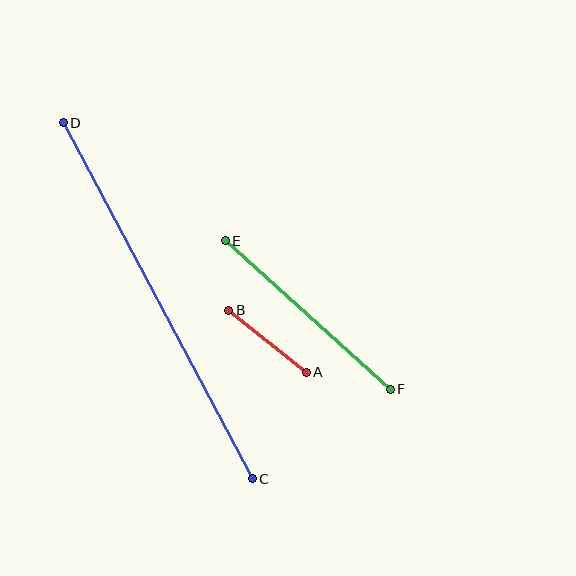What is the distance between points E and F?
The distance is approximately 222 pixels.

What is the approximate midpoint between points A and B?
The midpoint is at approximately (267, 341) pixels.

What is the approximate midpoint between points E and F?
The midpoint is at approximately (308, 315) pixels.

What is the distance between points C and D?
The distance is approximately 403 pixels.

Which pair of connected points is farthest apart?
Points C and D are farthest apart.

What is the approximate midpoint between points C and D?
The midpoint is at approximately (158, 301) pixels.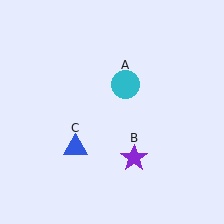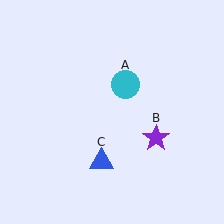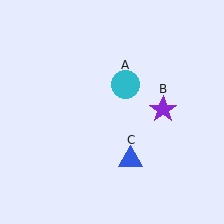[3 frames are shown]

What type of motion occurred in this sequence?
The purple star (object B), blue triangle (object C) rotated counterclockwise around the center of the scene.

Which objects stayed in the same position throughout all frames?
Cyan circle (object A) remained stationary.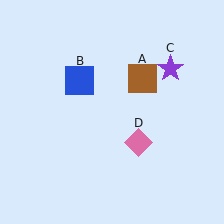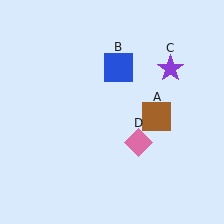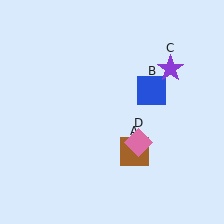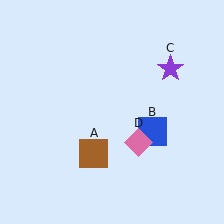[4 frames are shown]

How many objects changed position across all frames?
2 objects changed position: brown square (object A), blue square (object B).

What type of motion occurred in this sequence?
The brown square (object A), blue square (object B) rotated clockwise around the center of the scene.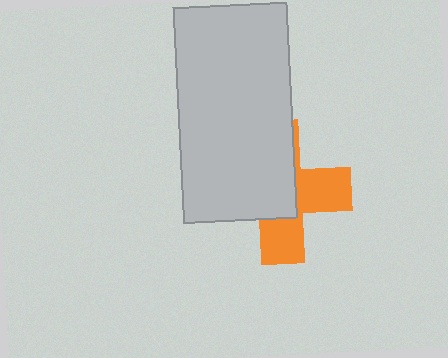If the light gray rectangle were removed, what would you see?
You would see the complete orange cross.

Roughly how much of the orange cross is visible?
A small part of it is visible (roughly 45%).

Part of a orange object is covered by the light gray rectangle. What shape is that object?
It is a cross.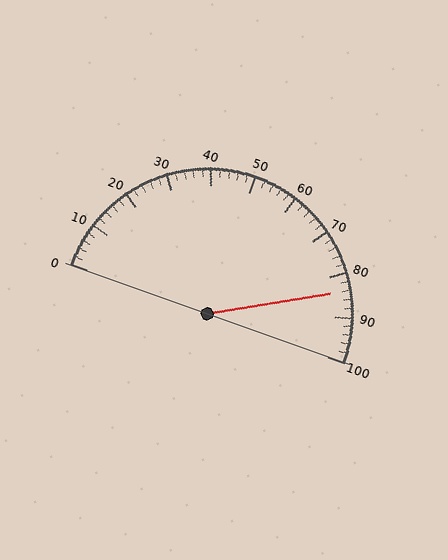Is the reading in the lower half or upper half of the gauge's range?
The reading is in the upper half of the range (0 to 100).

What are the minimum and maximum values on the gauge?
The gauge ranges from 0 to 100.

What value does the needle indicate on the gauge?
The needle indicates approximately 84.